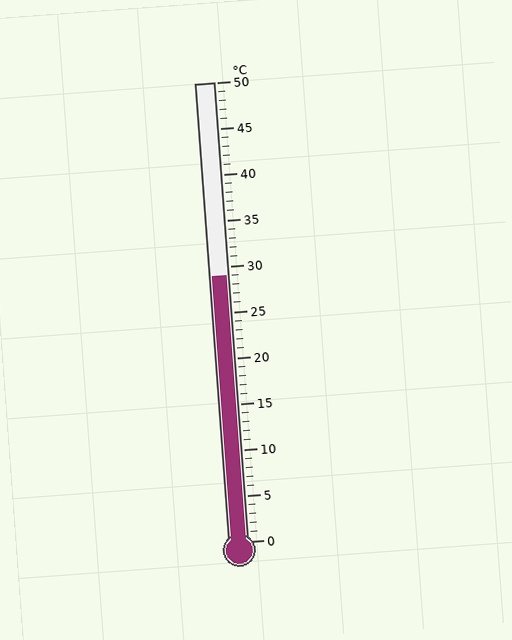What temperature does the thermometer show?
The thermometer shows approximately 29°C.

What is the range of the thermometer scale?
The thermometer scale ranges from 0°C to 50°C.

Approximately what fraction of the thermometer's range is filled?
The thermometer is filled to approximately 60% of its range.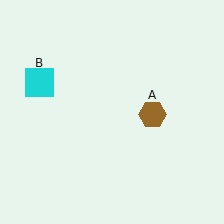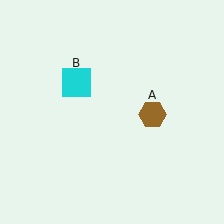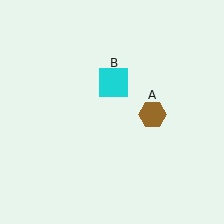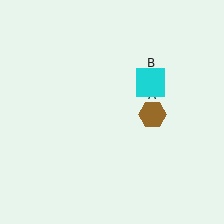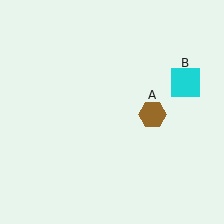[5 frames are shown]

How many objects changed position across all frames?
1 object changed position: cyan square (object B).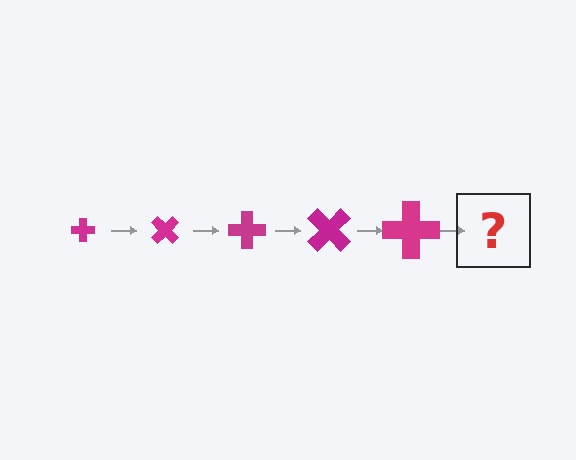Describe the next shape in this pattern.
It should be a cross, larger than the previous one and rotated 225 degrees from the start.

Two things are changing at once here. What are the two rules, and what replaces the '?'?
The two rules are that the cross grows larger each step and it rotates 45 degrees each step. The '?' should be a cross, larger than the previous one and rotated 225 degrees from the start.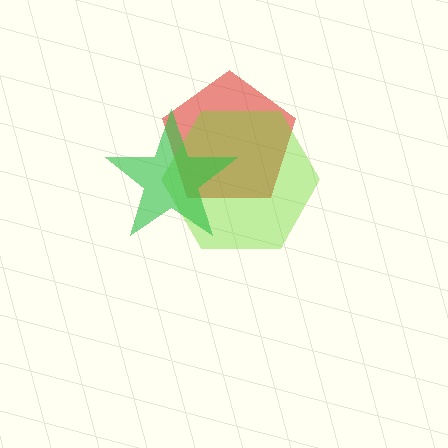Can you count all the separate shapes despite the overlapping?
Yes, there are 3 separate shapes.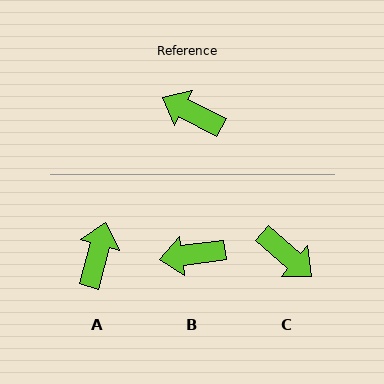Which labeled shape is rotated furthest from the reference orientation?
C, about 166 degrees away.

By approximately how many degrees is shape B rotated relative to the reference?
Approximately 35 degrees counter-clockwise.